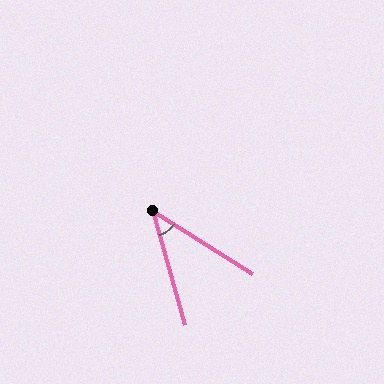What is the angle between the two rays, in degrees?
Approximately 42 degrees.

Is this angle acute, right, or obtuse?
It is acute.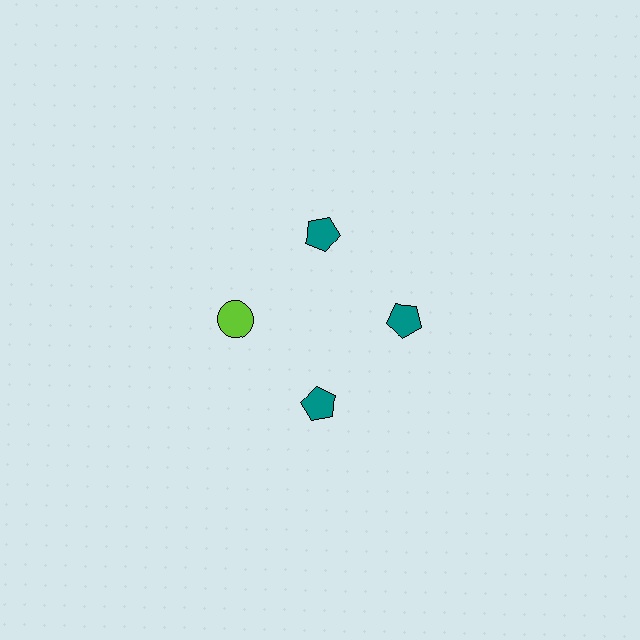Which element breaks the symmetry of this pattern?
The lime circle at roughly the 9 o'clock position breaks the symmetry. All other shapes are teal pentagons.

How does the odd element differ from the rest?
It differs in both color (lime instead of teal) and shape (circle instead of pentagon).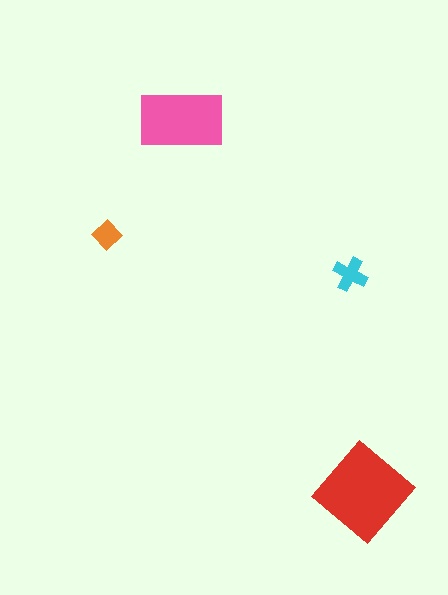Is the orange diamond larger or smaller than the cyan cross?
Smaller.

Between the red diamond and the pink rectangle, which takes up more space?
The red diamond.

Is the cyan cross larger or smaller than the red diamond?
Smaller.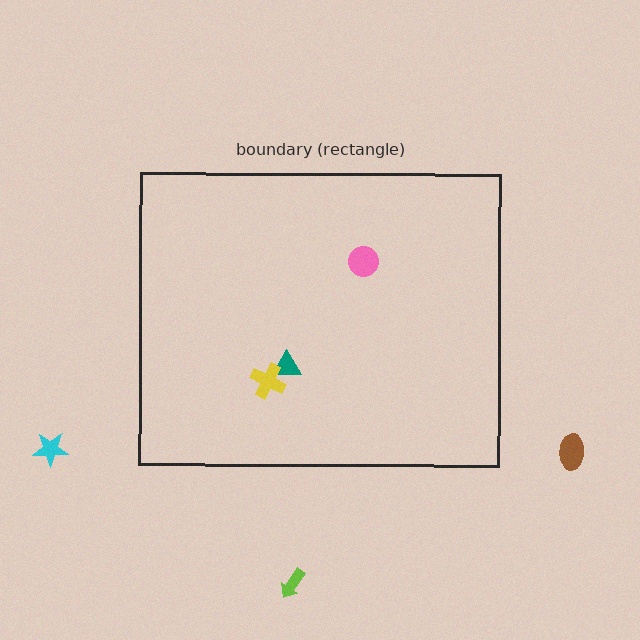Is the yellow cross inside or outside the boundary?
Inside.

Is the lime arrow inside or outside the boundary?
Outside.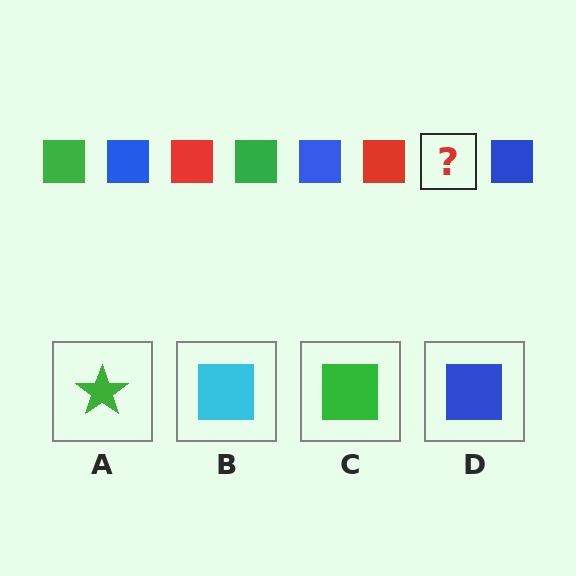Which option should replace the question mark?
Option C.